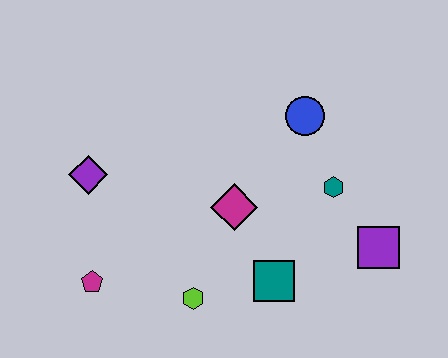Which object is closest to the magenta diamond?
The teal square is closest to the magenta diamond.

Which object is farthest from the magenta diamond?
The magenta pentagon is farthest from the magenta diamond.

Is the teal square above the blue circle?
No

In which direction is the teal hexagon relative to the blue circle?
The teal hexagon is below the blue circle.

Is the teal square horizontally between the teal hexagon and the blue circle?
No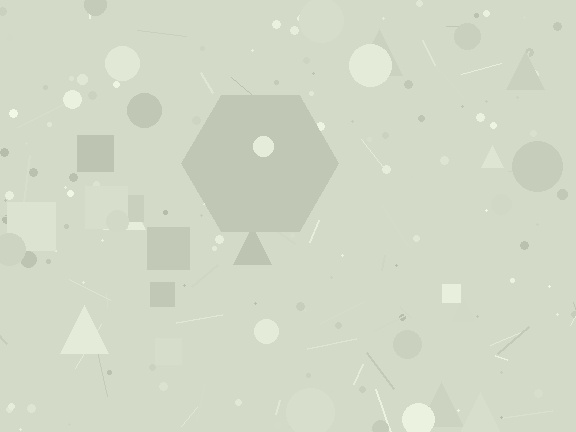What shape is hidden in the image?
A hexagon is hidden in the image.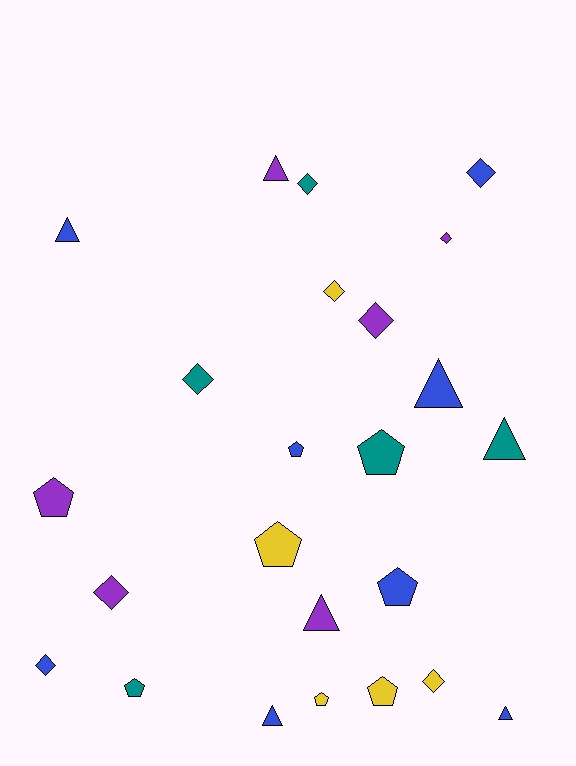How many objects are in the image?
There are 24 objects.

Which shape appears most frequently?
Diamond, with 9 objects.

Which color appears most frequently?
Blue, with 8 objects.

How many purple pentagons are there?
There is 1 purple pentagon.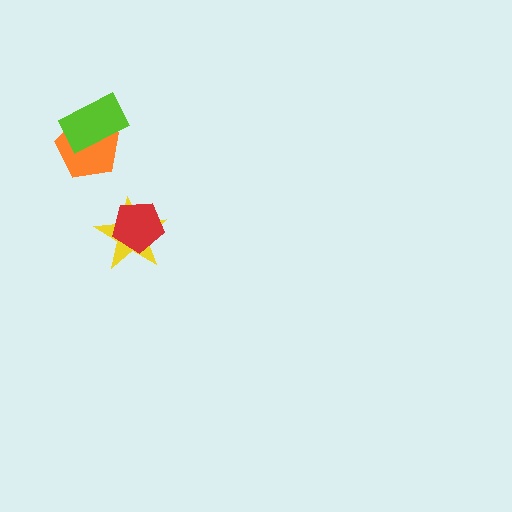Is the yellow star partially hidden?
Yes, it is partially covered by another shape.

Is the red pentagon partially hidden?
No, no other shape covers it.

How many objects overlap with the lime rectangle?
1 object overlaps with the lime rectangle.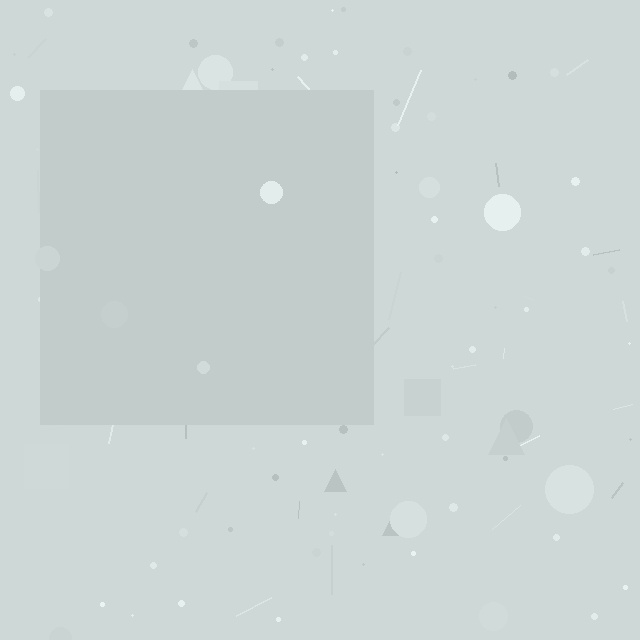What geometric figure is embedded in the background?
A square is embedded in the background.